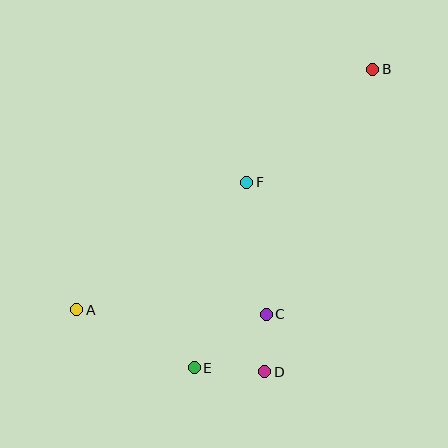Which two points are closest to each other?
Points C and D are closest to each other.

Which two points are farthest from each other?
Points A and B are farthest from each other.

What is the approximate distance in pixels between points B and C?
The distance between B and C is approximately 267 pixels.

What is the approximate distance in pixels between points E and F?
The distance between E and F is approximately 193 pixels.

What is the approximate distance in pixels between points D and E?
The distance between D and E is approximately 70 pixels.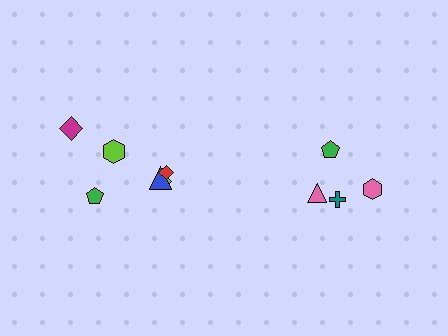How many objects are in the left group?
There are 6 objects.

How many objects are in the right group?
There are 4 objects.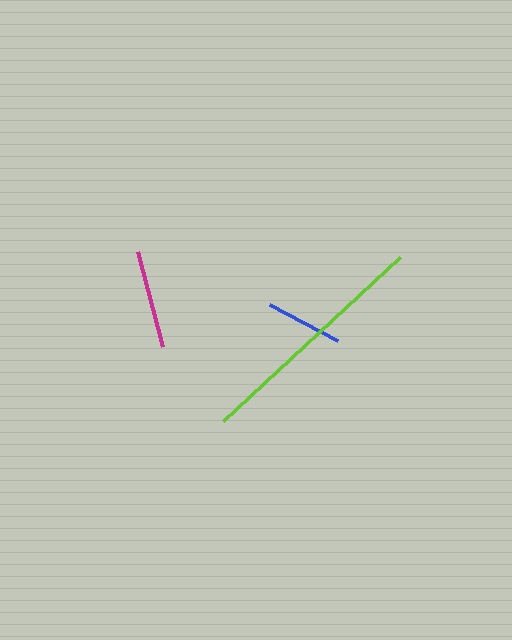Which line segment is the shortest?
The blue line is the shortest at approximately 77 pixels.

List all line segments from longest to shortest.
From longest to shortest: lime, magenta, blue.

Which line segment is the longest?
The lime line is the longest at approximately 242 pixels.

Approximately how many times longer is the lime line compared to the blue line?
The lime line is approximately 3.1 times the length of the blue line.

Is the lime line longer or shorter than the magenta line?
The lime line is longer than the magenta line.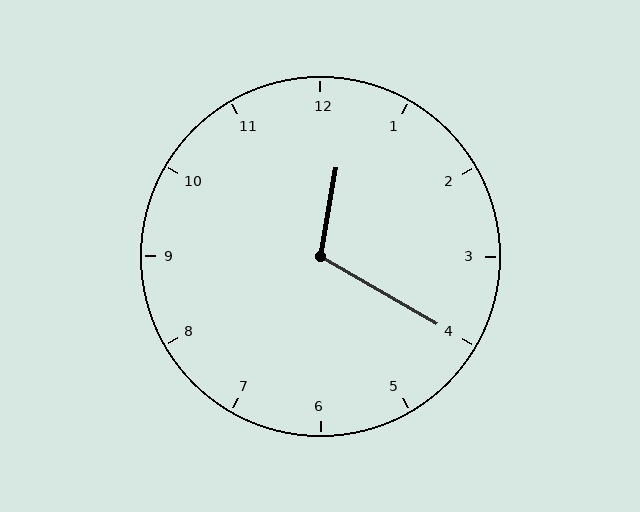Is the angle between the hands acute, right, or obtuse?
It is obtuse.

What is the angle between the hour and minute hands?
Approximately 110 degrees.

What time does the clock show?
12:20.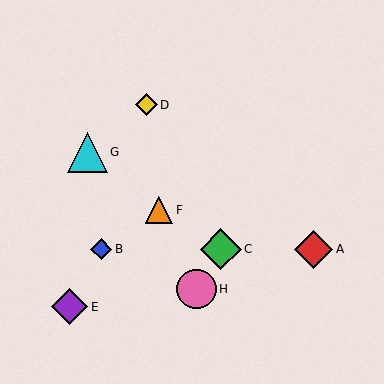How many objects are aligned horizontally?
3 objects (A, B, C) are aligned horizontally.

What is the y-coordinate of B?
Object B is at y≈249.